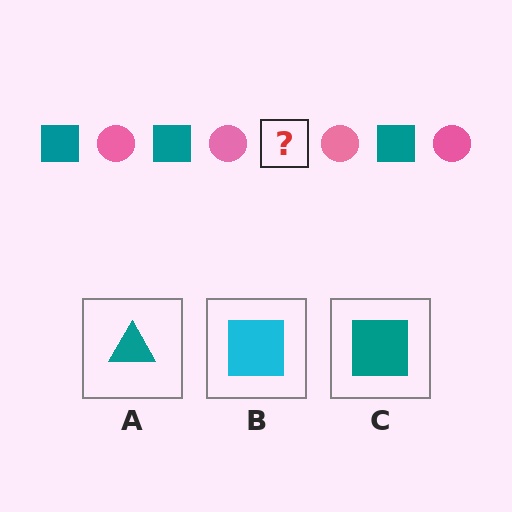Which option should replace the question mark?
Option C.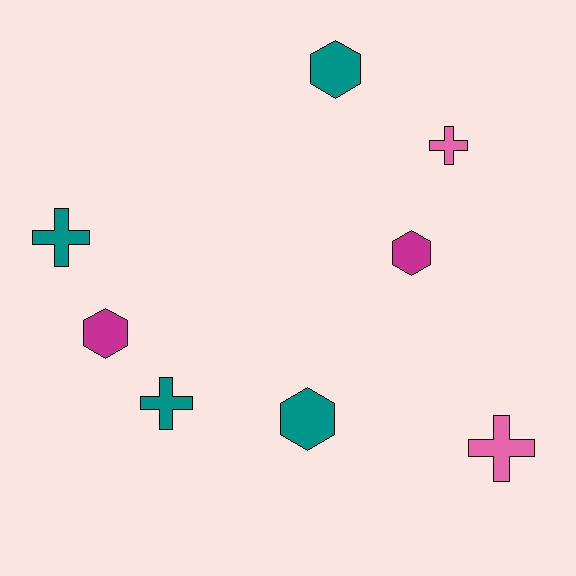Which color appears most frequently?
Teal, with 4 objects.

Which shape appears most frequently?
Hexagon, with 4 objects.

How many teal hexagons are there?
There are 2 teal hexagons.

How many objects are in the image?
There are 8 objects.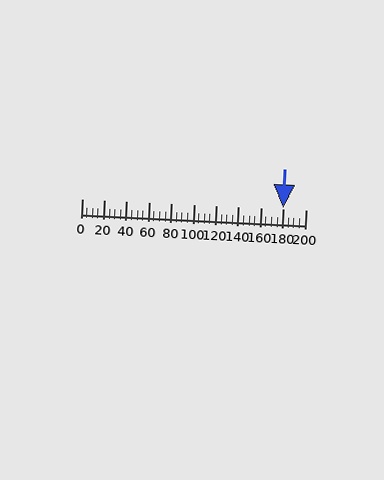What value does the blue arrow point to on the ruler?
The blue arrow points to approximately 180.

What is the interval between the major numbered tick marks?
The major tick marks are spaced 20 units apart.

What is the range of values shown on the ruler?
The ruler shows values from 0 to 200.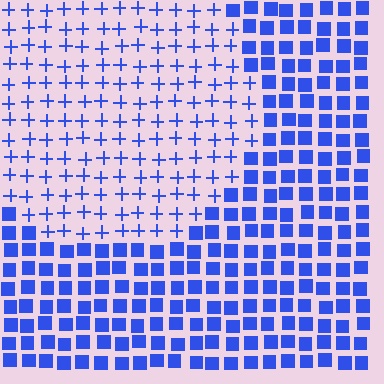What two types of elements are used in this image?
The image uses plus signs inside the circle region and squares outside it.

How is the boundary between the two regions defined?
The boundary is defined by a change in element shape: plus signs inside vs. squares outside. All elements share the same color and spacing.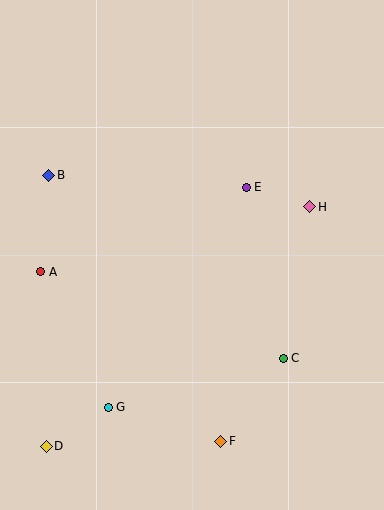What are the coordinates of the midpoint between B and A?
The midpoint between B and A is at (45, 224).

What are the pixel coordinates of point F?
Point F is at (221, 441).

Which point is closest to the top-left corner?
Point B is closest to the top-left corner.